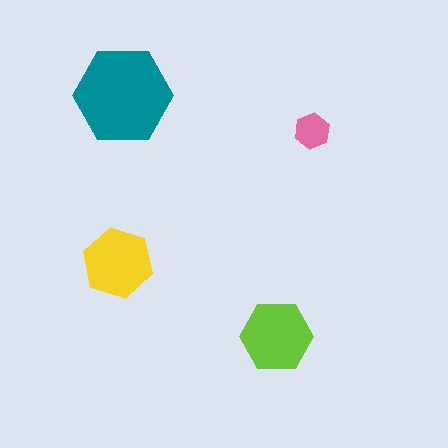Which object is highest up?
The teal hexagon is topmost.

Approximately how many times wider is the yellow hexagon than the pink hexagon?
About 2 times wider.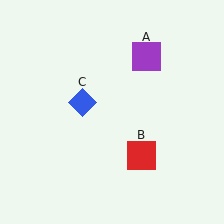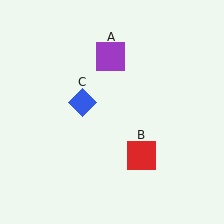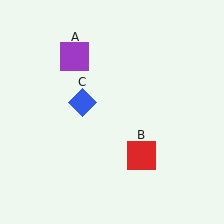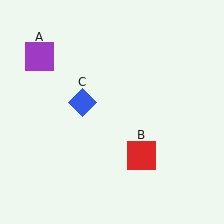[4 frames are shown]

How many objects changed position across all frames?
1 object changed position: purple square (object A).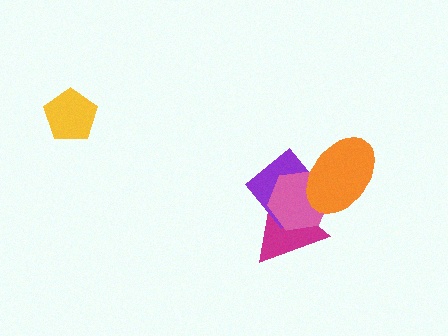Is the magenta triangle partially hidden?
Yes, it is partially covered by another shape.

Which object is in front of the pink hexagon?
The orange ellipse is in front of the pink hexagon.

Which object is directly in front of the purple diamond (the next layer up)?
The pink hexagon is directly in front of the purple diamond.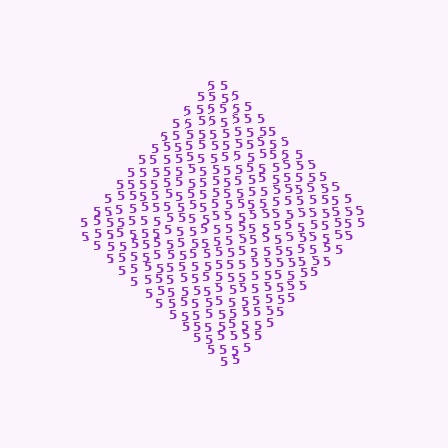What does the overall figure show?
The overall figure shows a diamond.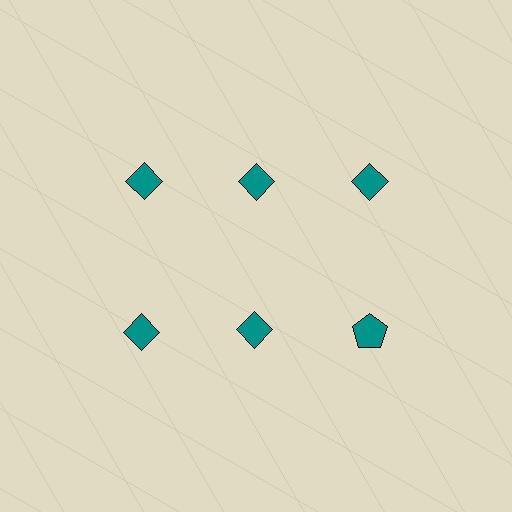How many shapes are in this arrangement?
There are 6 shapes arranged in a grid pattern.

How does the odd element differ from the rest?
It has a different shape: pentagon instead of diamond.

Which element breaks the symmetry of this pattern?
The teal pentagon in the second row, center column breaks the symmetry. All other shapes are teal diamonds.